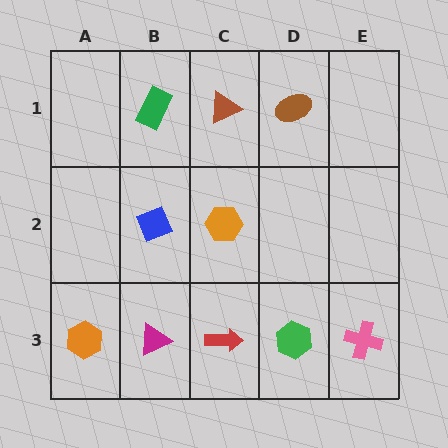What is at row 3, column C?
A red arrow.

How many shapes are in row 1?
3 shapes.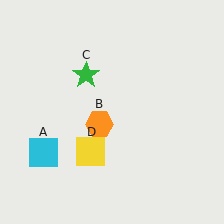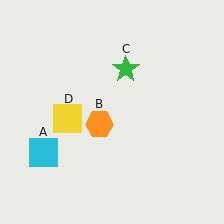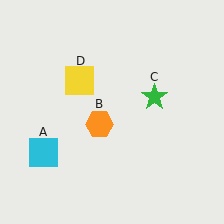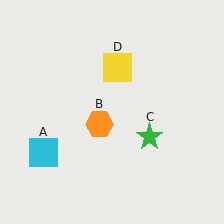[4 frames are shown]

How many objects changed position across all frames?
2 objects changed position: green star (object C), yellow square (object D).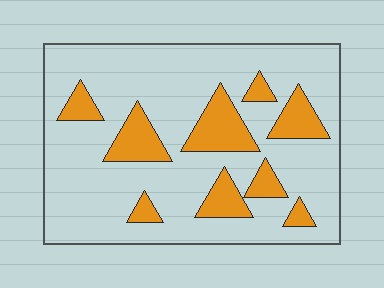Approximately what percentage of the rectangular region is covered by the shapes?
Approximately 20%.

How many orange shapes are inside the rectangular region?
9.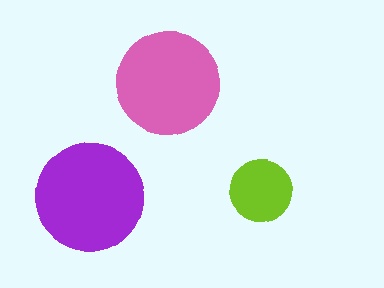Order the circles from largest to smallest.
the purple one, the pink one, the lime one.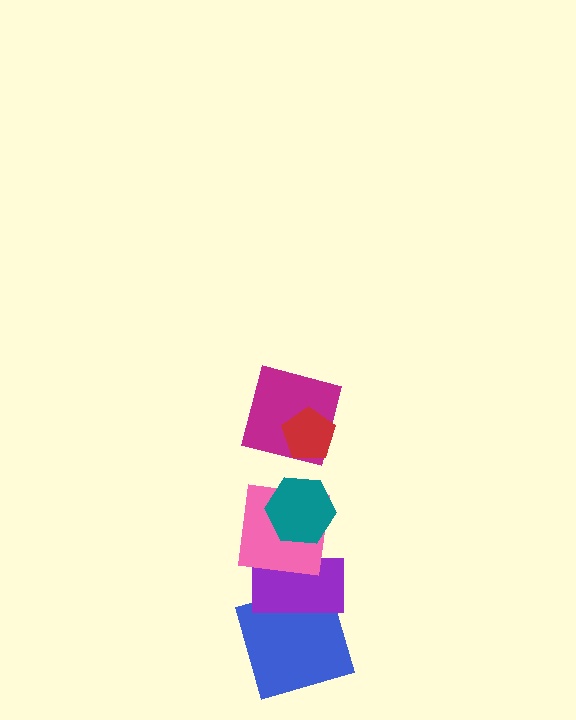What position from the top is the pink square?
The pink square is 4th from the top.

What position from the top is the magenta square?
The magenta square is 2nd from the top.